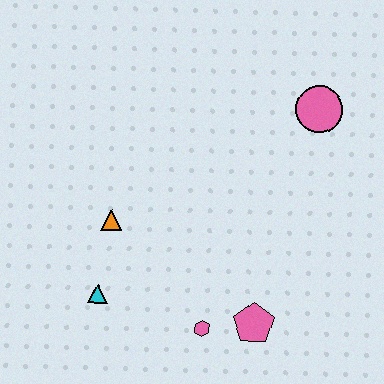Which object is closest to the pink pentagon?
The pink hexagon is closest to the pink pentagon.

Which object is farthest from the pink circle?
The cyan triangle is farthest from the pink circle.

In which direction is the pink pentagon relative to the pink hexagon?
The pink pentagon is to the right of the pink hexagon.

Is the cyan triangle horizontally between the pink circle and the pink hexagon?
No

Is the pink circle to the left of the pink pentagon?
No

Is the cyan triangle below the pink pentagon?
No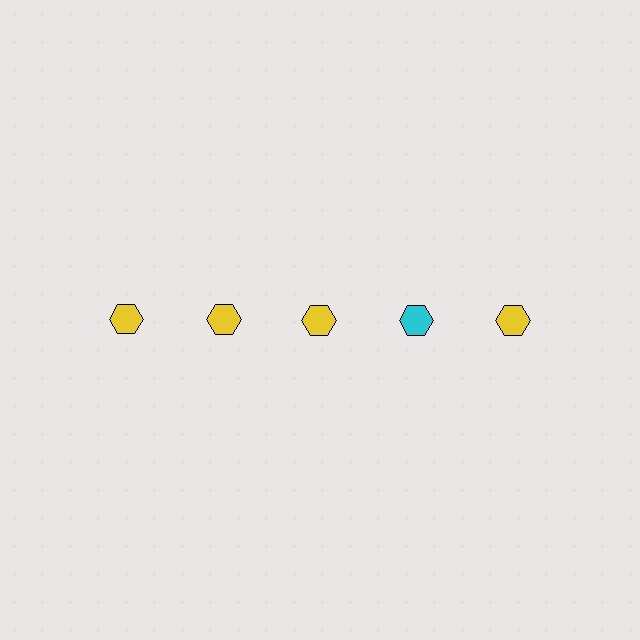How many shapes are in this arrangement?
There are 5 shapes arranged in a grid pattern.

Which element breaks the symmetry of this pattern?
The cyan hexagon in the top row, second from right column breaks the symmetry. All other shapes are yellow hexagons.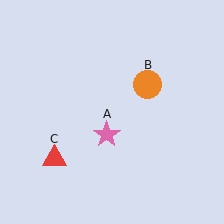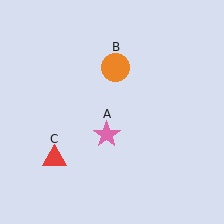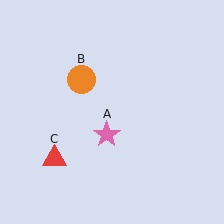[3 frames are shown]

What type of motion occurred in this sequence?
The orange circle (object B) rotated counterclockwise around the center of the scene.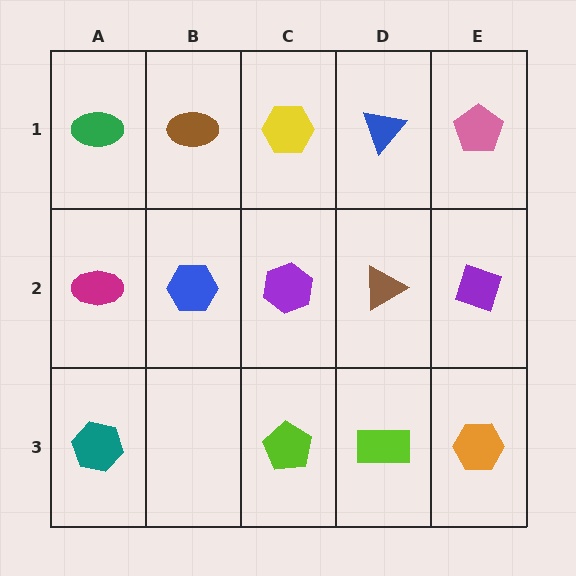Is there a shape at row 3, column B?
No, that cell is empty.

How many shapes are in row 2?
5 shapes.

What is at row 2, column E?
A purple diamond.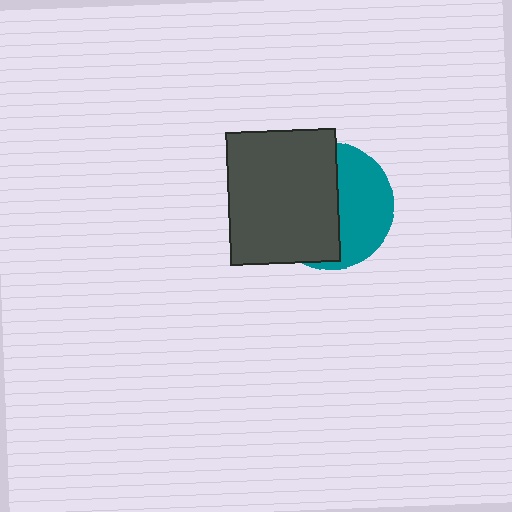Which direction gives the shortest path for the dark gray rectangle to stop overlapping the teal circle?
Moving left gives the shortest separation.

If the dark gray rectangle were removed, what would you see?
You would see the complete teal circle.